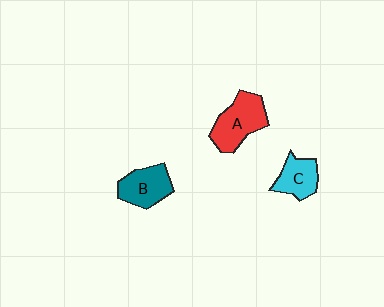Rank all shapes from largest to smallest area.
From largest to smallest: A (red), B (teal), C (cyan).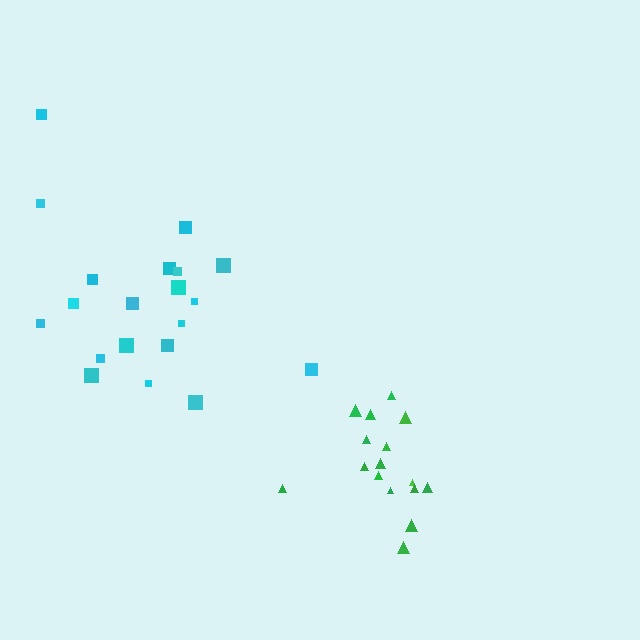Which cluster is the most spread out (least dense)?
Cyan.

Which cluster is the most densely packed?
Green.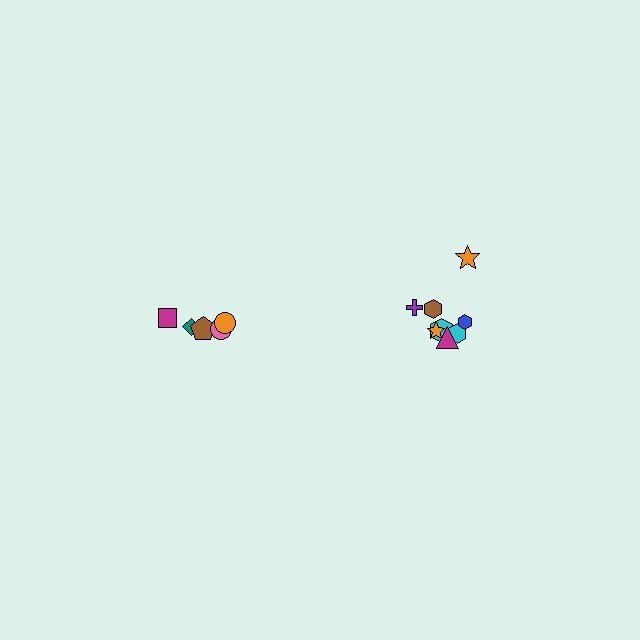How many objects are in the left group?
There are 5 objects.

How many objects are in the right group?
There are 8 objects.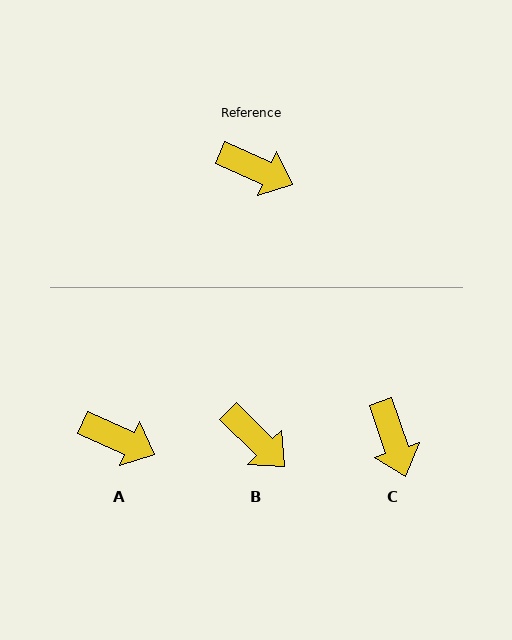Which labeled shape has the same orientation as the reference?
A.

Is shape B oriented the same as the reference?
No, it is off by about 20 degrees.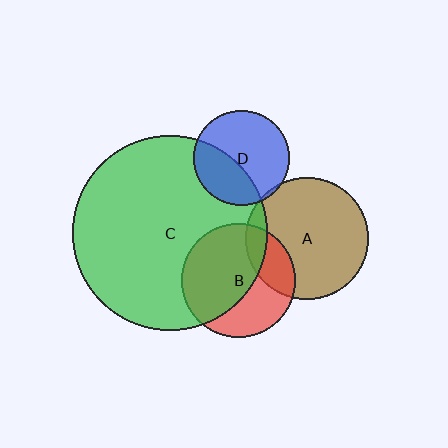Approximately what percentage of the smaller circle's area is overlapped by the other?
Approximately 60%.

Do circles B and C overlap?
Yes.